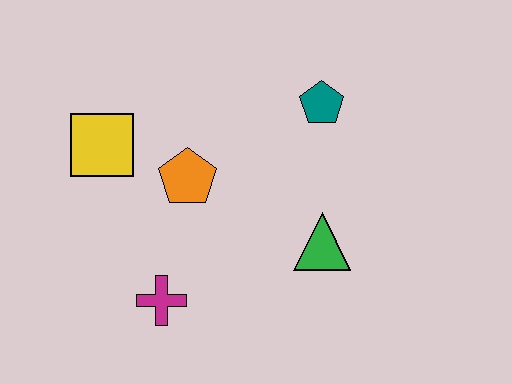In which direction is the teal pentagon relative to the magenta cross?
The teal pentagon is above the magenta cross.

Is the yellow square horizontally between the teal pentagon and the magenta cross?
No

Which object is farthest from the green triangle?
The yellow square is farthest from the green triangle.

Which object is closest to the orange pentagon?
The yellow square is closest to the orange pentagon.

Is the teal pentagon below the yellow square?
No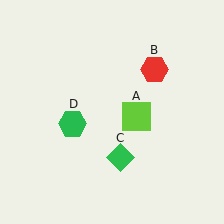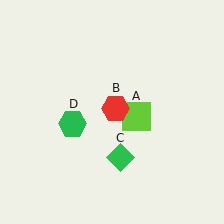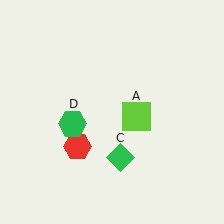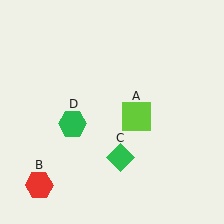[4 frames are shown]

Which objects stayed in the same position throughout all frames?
Lime square (object A) and green diamond (object C) and green hexagon (object D) remained stationary.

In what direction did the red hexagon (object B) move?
The red hexagon (object B) moved down and to the left.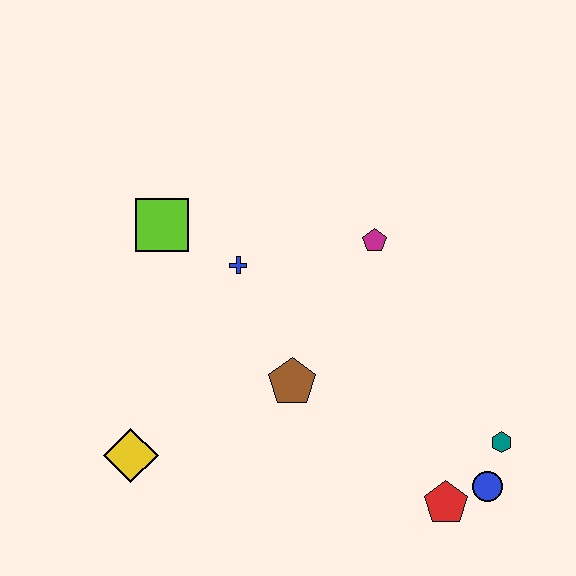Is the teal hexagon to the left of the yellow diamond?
No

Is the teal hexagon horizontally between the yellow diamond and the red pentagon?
No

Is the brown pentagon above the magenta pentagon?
No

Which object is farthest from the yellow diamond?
The teal hexagon is farthest from the yellow diamond.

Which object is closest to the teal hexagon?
The blue circle is closest to the teal hexagon.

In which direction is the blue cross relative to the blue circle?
The blue cross is to the left of the blue circle.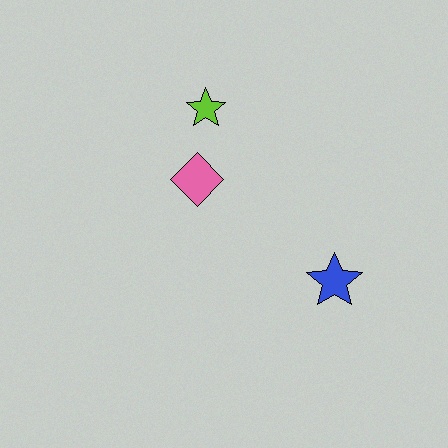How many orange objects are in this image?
There are no orange objects.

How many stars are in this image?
There are 2 stars.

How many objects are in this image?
There are 3 objects.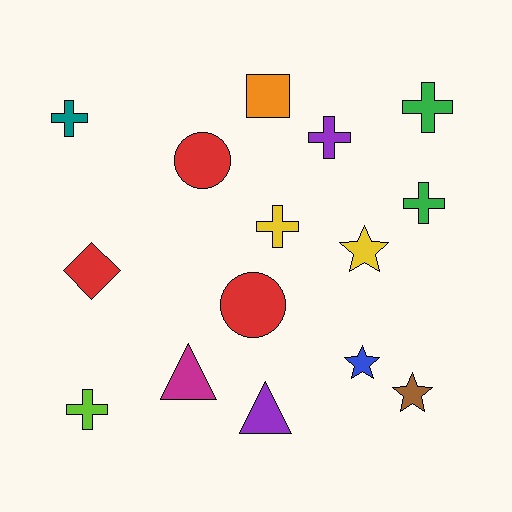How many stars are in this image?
There are 3 stars.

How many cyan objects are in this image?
There are no cyan objects.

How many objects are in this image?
There are 15 objects.